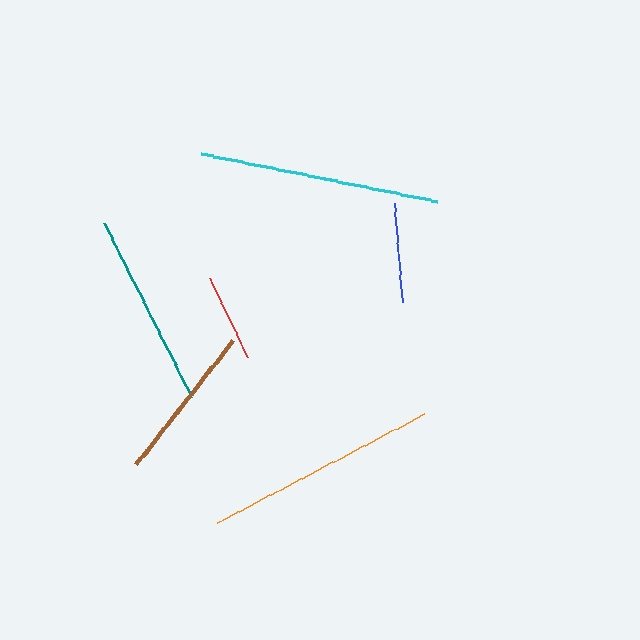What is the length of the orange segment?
The orange segment is approximately 233 pixels long.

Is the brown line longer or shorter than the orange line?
The orange line is longer than the brown line.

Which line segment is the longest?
The cyan line is the longest at approximately 240 pixels.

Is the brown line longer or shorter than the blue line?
The brown line is longer than the blue line.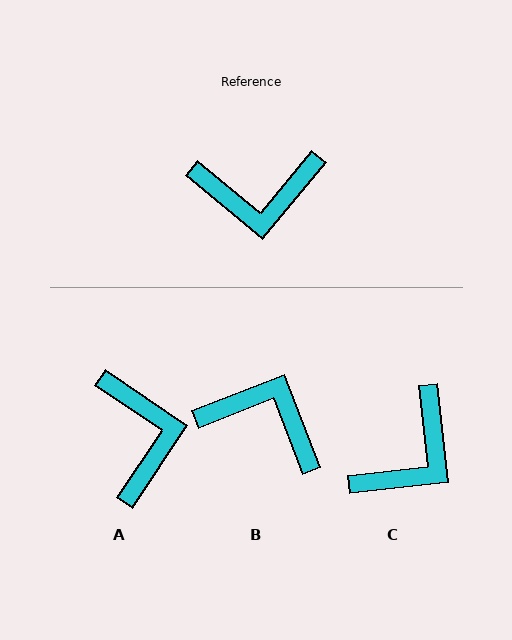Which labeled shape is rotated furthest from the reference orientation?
B, about 151 degrees away.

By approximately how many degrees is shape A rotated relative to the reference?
Approximately 96 degrees counter-clockwise.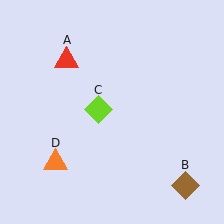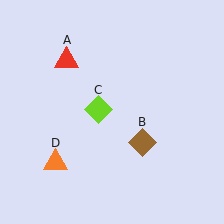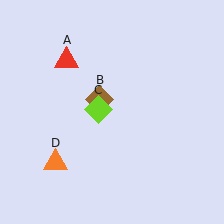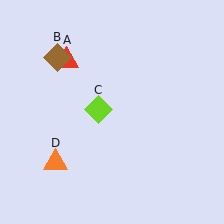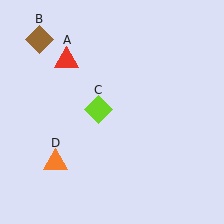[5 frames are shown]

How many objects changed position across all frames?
1 object changed position: brown diamond (object B).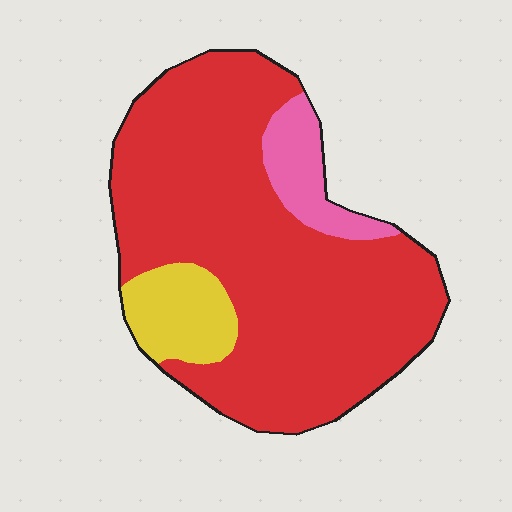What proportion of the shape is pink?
Pink takes up less than a sixth of the shape.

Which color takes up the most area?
Red, at roughly 80%.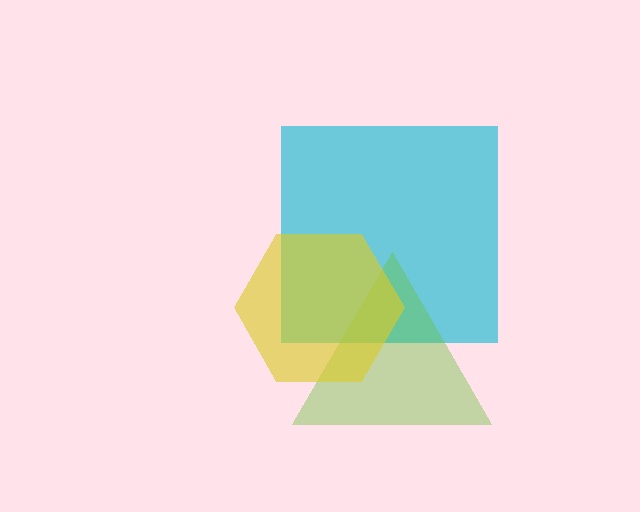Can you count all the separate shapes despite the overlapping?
Yes, there are 3 separate shapes.